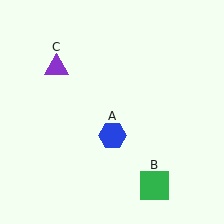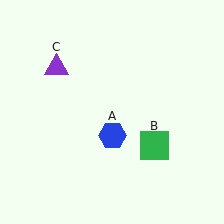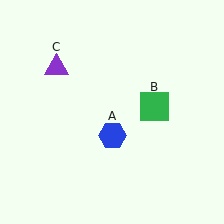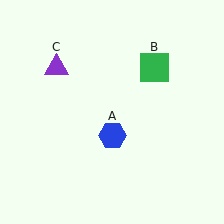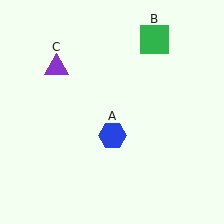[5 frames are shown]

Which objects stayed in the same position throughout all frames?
Blue hexagon (object A) and purple triangle (object C) remained stationary.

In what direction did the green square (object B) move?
The green square (object B) moved up.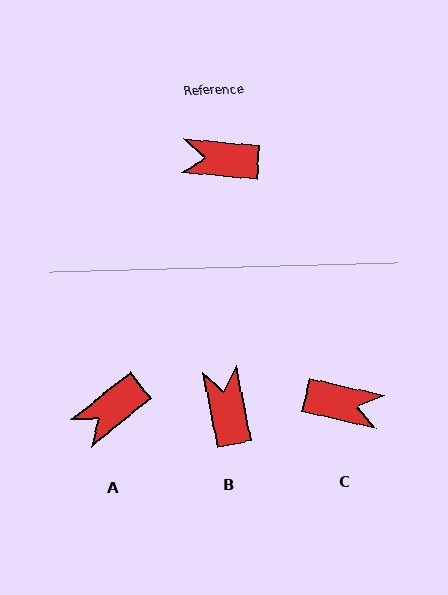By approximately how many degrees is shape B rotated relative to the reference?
Approximately 74 degrees clockwise.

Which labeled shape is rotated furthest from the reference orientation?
C, about 172 degrees away.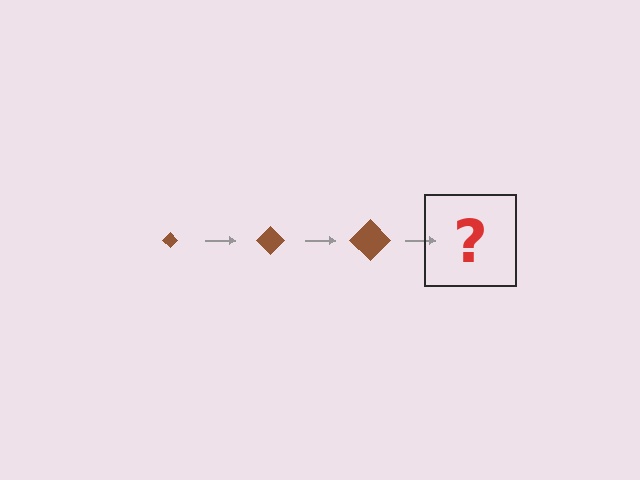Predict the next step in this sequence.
The next step is a brown diamond, larger than the previous one.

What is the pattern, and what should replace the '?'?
The pattern is that the diamond gets progressively larger each step. The '?' should be a brown diamond, larger than the previous one.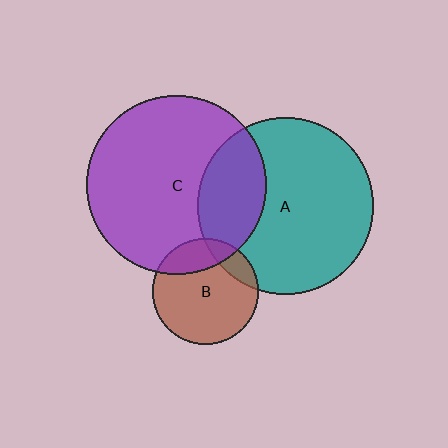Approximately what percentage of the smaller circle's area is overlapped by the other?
Approximately 15%.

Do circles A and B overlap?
Yes.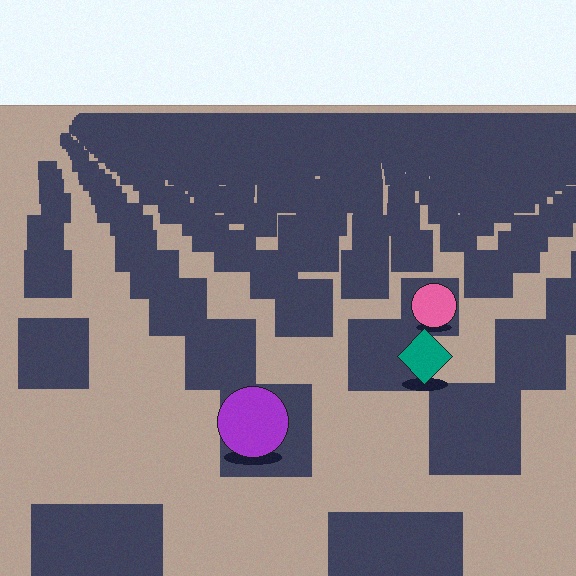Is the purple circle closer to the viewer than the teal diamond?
Yes. The purple circle is closer — you can tell from the texture gradient: the ground texture is coarser near it.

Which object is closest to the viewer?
The purple circle is closest. The texture marks near it are larger and more spread out.